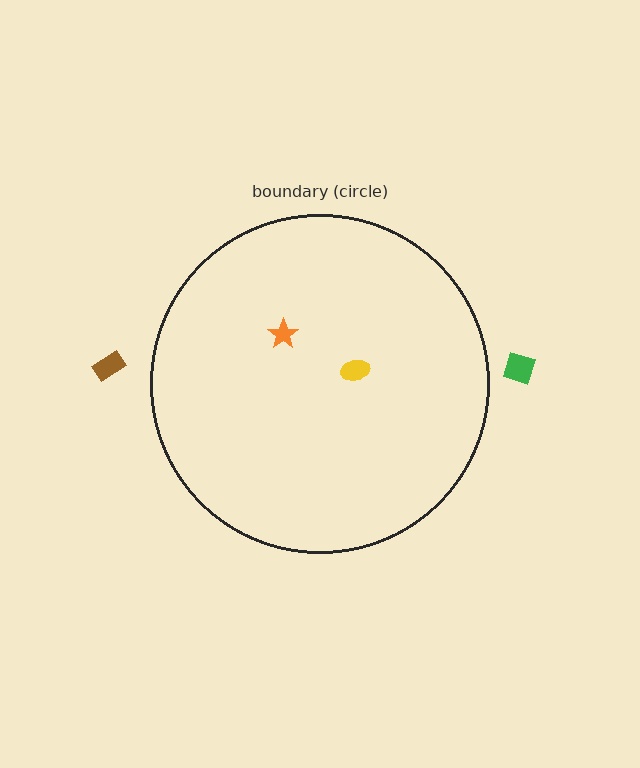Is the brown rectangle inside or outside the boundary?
Outside.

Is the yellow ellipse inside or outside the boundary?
Inside.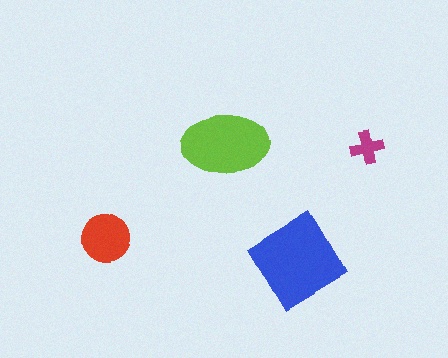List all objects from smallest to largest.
The magenta cross, the red circle, the lime ellipse, the blue diamond.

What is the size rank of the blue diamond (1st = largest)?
1st.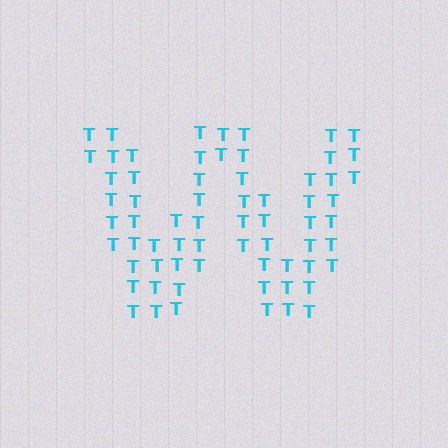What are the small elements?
The small elements are letter T's.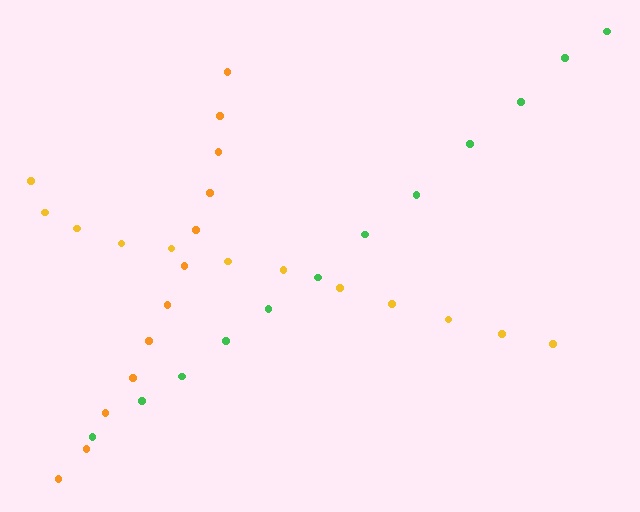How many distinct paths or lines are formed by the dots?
There are 3 distinct paths.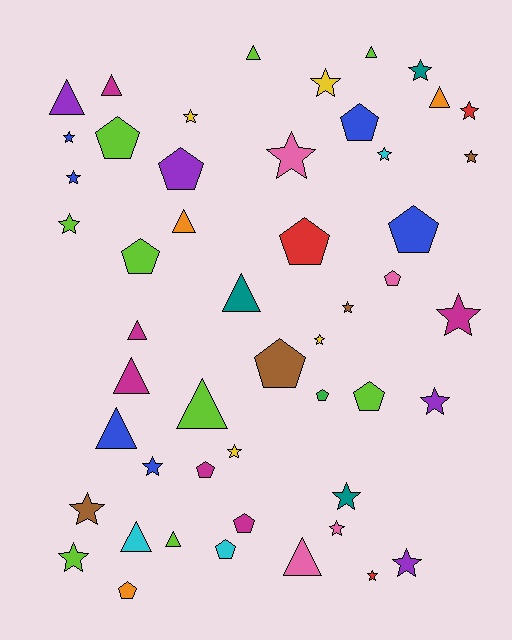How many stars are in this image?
There are 22 stars.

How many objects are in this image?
There are 50 objects.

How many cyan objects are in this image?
There are 3 cyan objects.